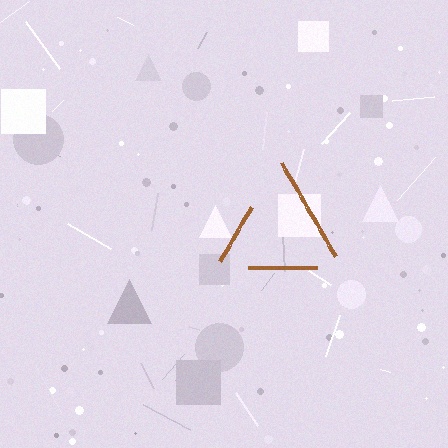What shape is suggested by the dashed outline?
The dashed outline suggests a triangle.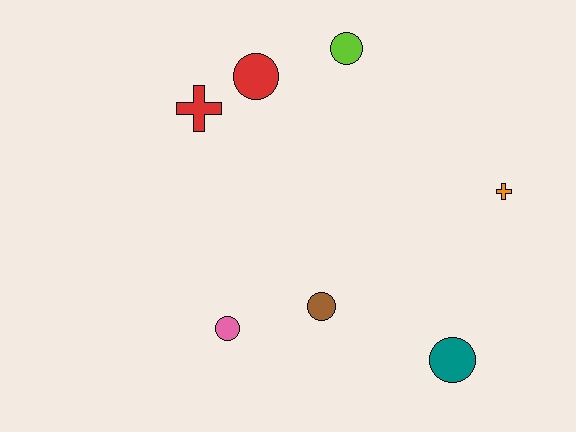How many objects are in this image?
There are 7 objects.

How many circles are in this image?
There are 5 circles.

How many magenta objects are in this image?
There are no magenta objects.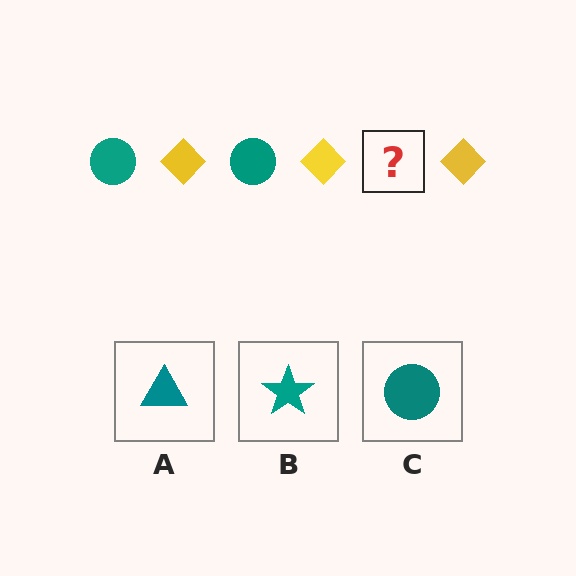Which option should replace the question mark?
Option C.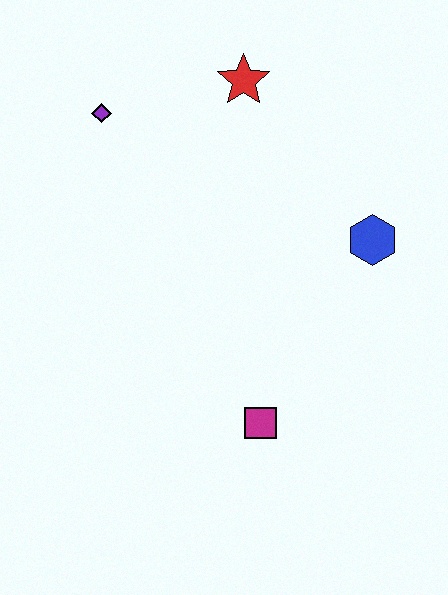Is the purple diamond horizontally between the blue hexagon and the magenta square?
No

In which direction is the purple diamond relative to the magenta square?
The purple diamond is above the magenta square.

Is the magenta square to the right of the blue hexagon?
No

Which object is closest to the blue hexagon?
The red star is closest to the blue hexagon.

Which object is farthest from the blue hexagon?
The purple diamond is farthest from the blue hexagon.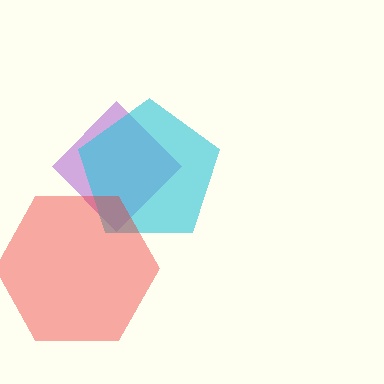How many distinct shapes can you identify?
There are 3 distinct shapes: a purple diamond, a cyan pentagon, a red hexagon.